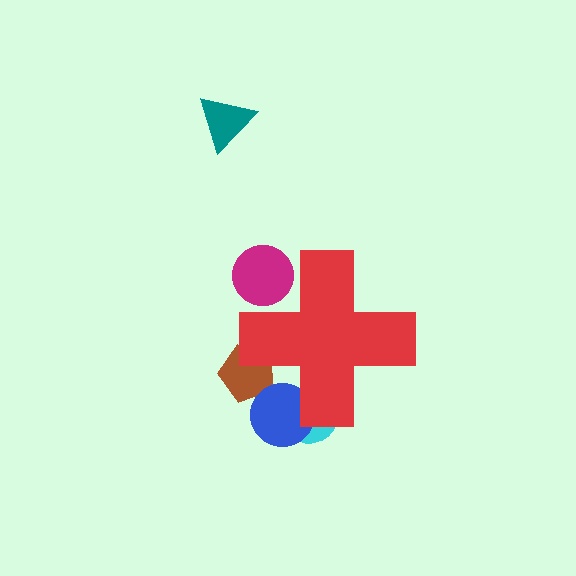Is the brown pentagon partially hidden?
Yes, the brown pentagon is partially hidden behind the red cross.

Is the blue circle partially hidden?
Yes, the blue circle is partially hidden behind the red cross.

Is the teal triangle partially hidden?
No, the teal triangle is fully visible.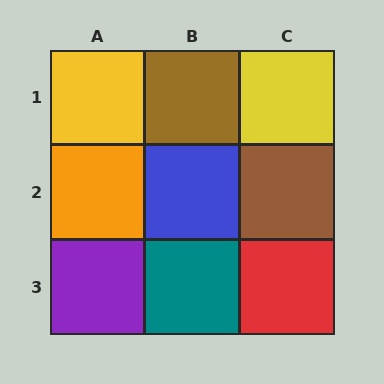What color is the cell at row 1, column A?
Yellow.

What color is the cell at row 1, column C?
Yellow.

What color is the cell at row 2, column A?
Orange.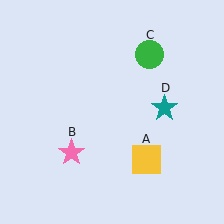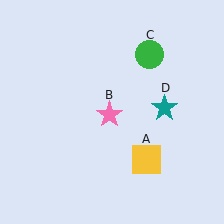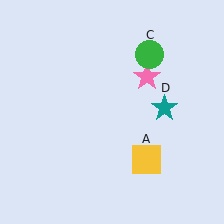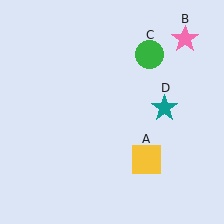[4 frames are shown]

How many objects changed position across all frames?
1 object changed position: pink star (object B).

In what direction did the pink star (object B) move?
The pink star (object B) moved up and to the right.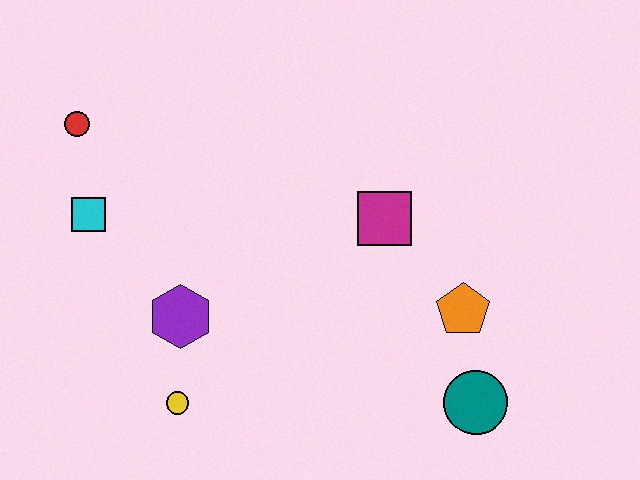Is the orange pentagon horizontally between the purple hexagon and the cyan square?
No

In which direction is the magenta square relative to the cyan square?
The magenta square is to the right of the cyan square.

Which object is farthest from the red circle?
The teal circle is farthest from the red circle.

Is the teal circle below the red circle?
Yes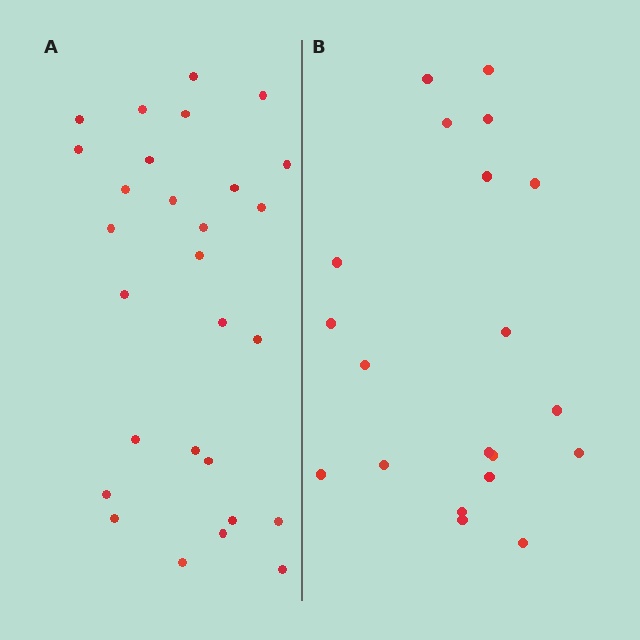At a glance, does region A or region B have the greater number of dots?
Region A (the left region) has more dots.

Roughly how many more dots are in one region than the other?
Region A has roughly 8 or so more dots than region B.